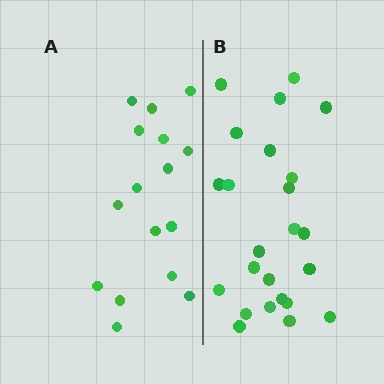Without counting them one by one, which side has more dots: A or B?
Region B (the right region) has more dots.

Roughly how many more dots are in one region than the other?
Region B has roughly 8 or so more dots than region A.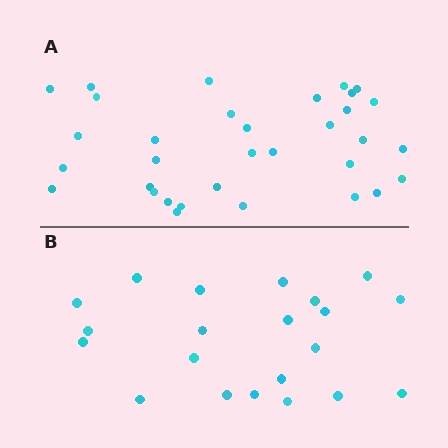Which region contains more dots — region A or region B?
Region A (the top region) has more dots.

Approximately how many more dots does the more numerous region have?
Region A has roughly 12 or so more dots than region B.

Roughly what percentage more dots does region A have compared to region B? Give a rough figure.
About 55% more.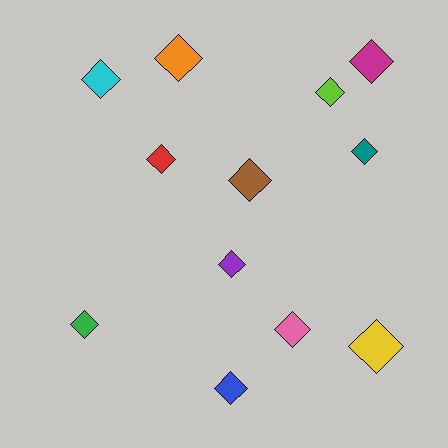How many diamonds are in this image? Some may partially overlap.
There are 12 diamonds.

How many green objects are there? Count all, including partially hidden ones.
There is 1 green object.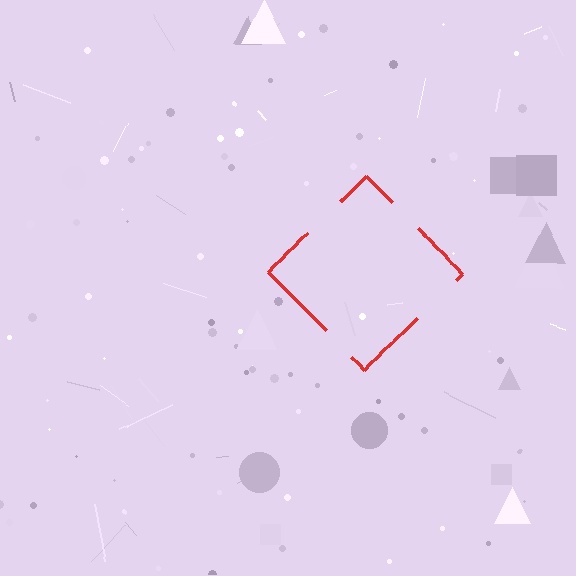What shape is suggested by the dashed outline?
The dashed outline suggests a diamond.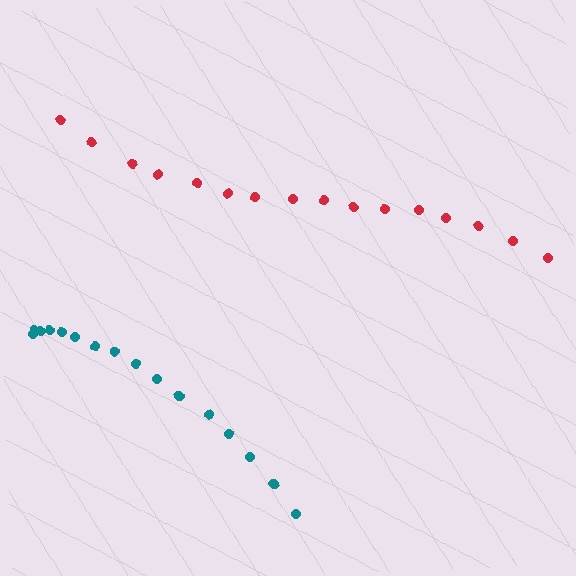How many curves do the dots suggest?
There are 2 distinct paths.